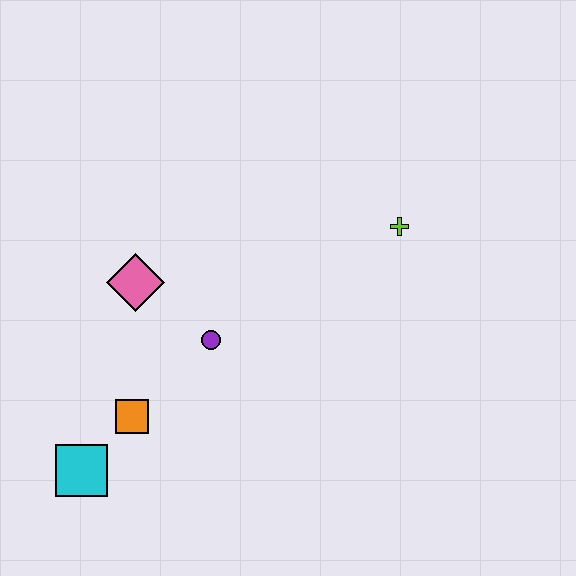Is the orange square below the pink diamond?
Yes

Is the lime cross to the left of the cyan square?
No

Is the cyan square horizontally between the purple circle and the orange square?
No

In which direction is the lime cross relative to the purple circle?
The lime cross is to the right of the purple circle.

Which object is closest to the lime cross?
The purple circle is closest to the lime cross.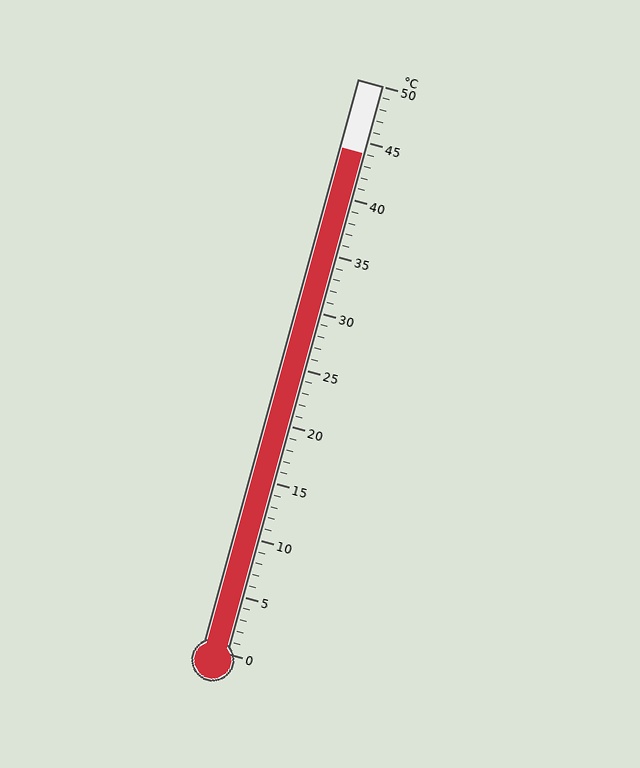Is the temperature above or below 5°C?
The temperature is above 5°C.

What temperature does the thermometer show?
The thermometer shows approximately 44°C.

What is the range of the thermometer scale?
The thermometer scale ranges from 0°C to 50°C.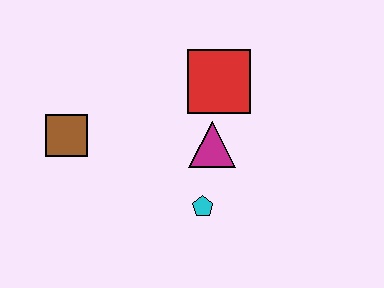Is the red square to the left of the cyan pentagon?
No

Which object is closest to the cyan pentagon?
The magenta triangle is closest to the cyan pentagon.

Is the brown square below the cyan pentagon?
No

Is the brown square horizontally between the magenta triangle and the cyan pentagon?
No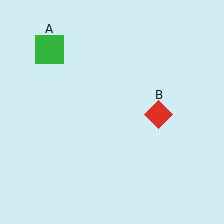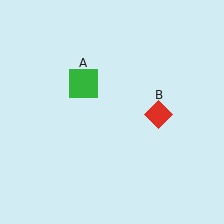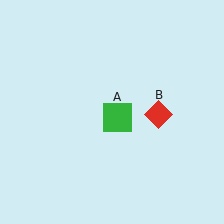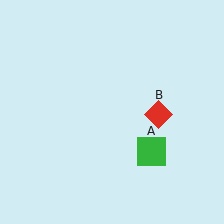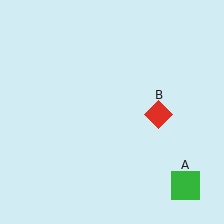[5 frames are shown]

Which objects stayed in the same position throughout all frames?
Red diamond (object B) remained stationary.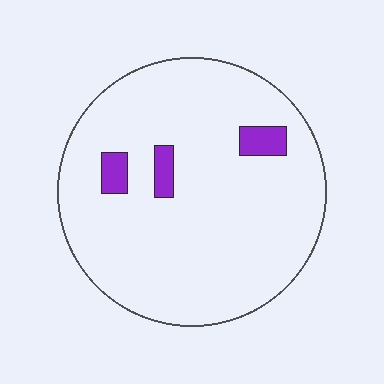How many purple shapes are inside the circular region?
3.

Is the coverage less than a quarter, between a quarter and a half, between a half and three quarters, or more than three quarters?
Less than a quarter.